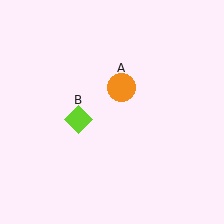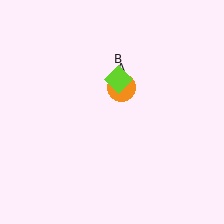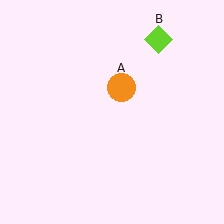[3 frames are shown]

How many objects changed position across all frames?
1 object changed position: lime diamond (object B).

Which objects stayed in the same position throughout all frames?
Orange circle (object A) remained stationary.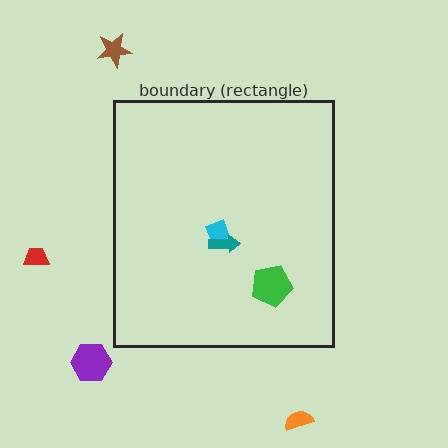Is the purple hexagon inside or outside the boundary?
Outside.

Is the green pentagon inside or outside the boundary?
Inside.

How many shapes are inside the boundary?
3 inside, 4 outside.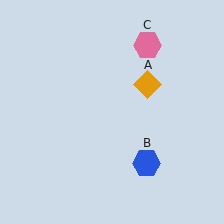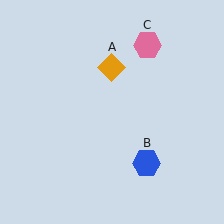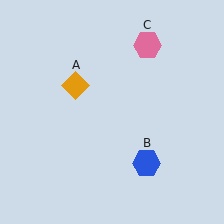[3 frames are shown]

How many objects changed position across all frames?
1 object changed position: orange diamond (object A).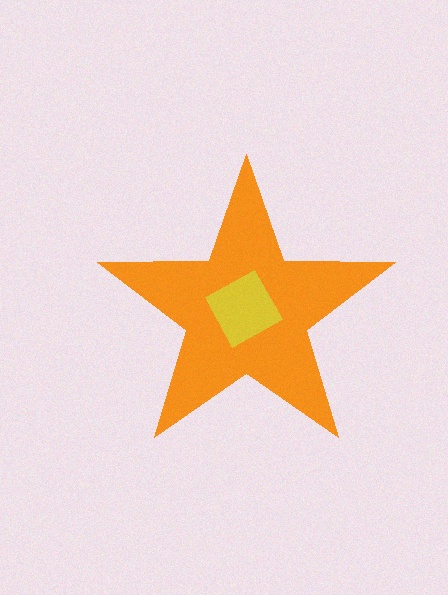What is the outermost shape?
The orange star.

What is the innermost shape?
The yellow square.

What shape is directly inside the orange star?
The yellow square.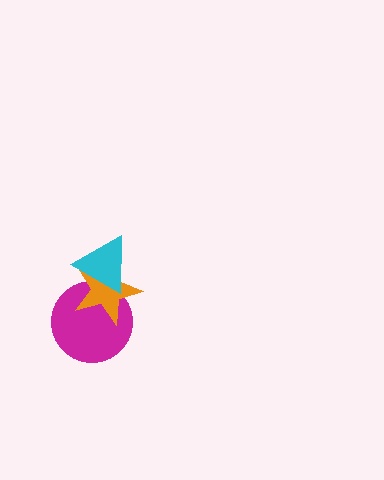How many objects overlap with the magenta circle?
2 objects overlap with the magenta circle.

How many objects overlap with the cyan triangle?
2 objects overlap with the cyan triangle.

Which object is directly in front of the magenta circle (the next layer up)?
The orange star is directly in front of the magenta circle.